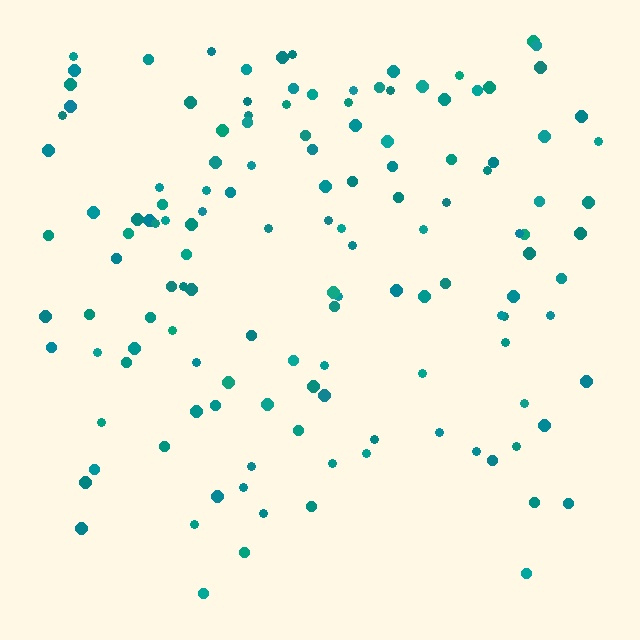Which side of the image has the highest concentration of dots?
The top.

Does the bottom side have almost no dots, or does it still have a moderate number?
Still a moderate number, just noticeably fewer than the top.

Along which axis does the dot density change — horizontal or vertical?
Vertical.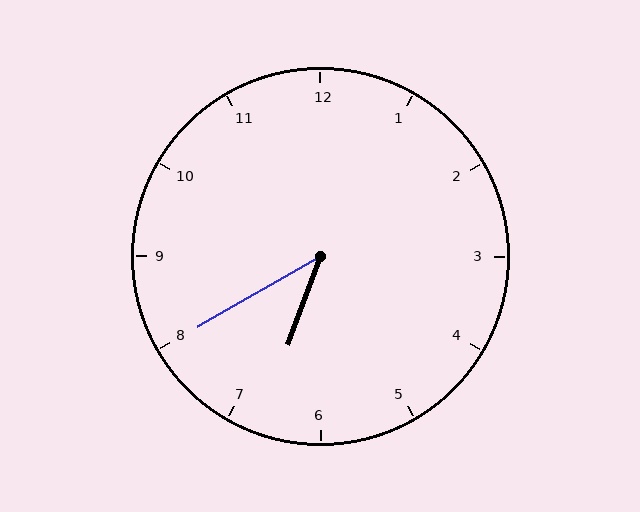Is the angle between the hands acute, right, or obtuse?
It is acute.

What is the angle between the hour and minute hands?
Approximately 40 degrees.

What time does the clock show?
6:40.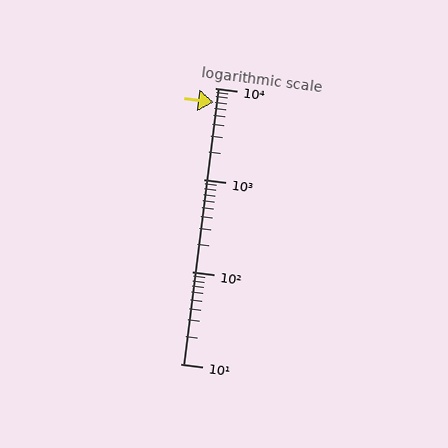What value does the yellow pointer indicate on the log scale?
The pointer indicates approximately 7000.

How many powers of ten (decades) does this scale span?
The scale spans 3 decades, from 10 to 10000.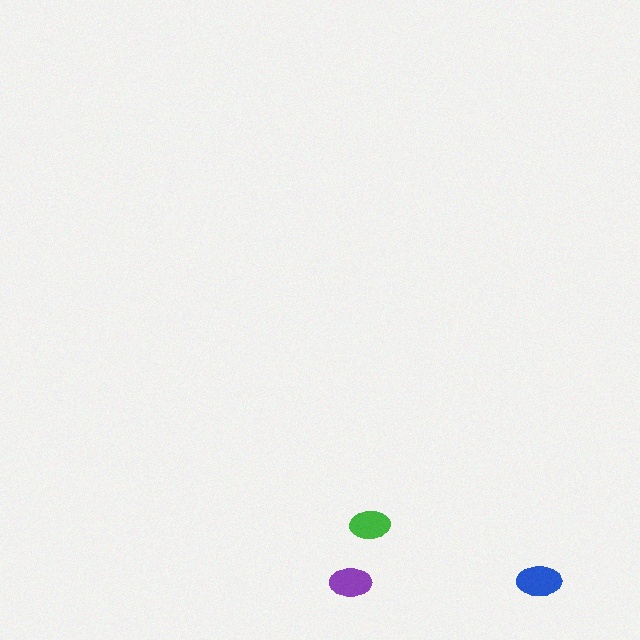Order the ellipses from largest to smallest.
the blue one, the purple one, the green one.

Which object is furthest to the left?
The purple ellipse is leftmost.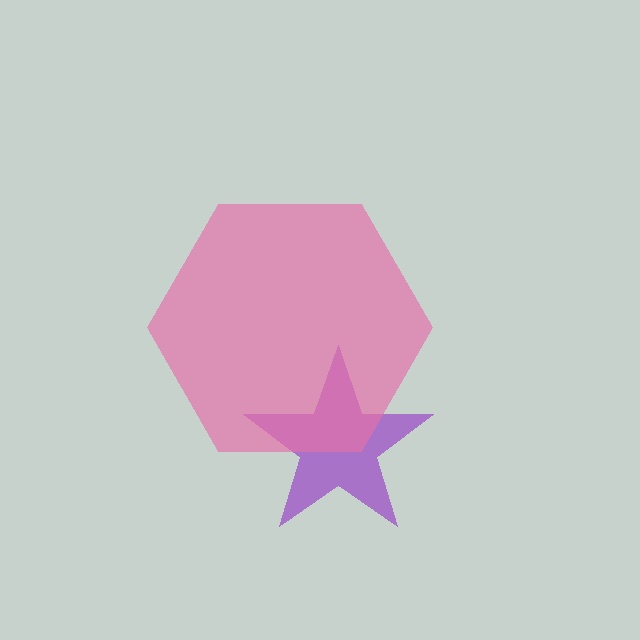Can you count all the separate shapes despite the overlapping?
Yes, there are 2 separate shapes.